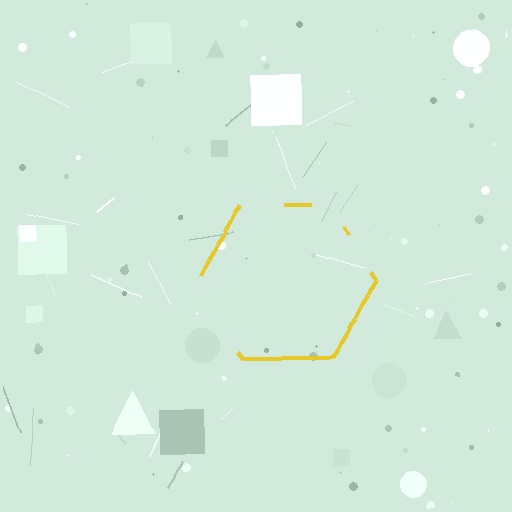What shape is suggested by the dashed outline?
The dashed outline suggests a hexagon.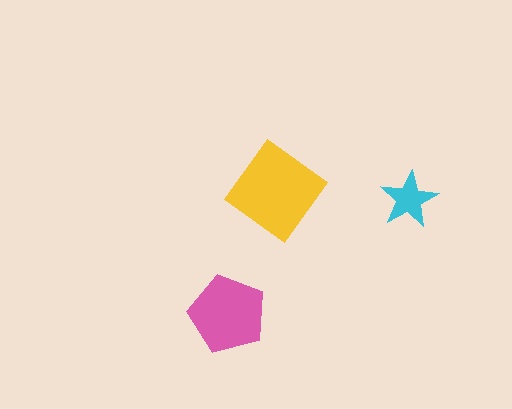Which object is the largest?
The yellow diamond.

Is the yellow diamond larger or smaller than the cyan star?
Larger.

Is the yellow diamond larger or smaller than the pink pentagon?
Larger.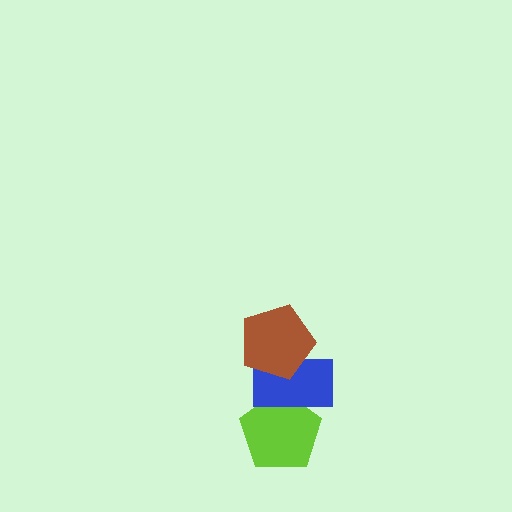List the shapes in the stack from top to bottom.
From top to bottom: the brown pentagon, the blue rectangle, the lime pentagon.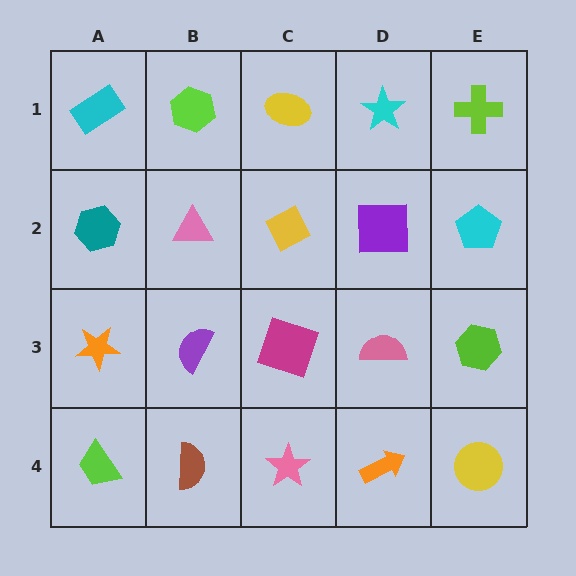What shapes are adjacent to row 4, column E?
A lime hexagon (row 3, column E), an orange arrow (row 4, column D).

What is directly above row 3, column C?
A yellow diamond.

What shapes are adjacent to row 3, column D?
A purple square (row 2, column D), an orange arrow (row 4, column D), a magenta square (row 3, column C), a lime hexagon (row 3, column E).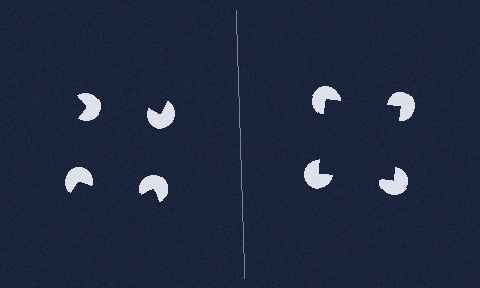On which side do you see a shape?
An illusory square appears on the right side. On the left side the wedge cuts are rotated, so no coherent shape forms.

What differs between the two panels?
The pac-man discs are positioned identically on both sides; only the wedge orientations differ. On the right they align to a square; on the left they are misaligned.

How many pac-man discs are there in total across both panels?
8 — 4 on each side.